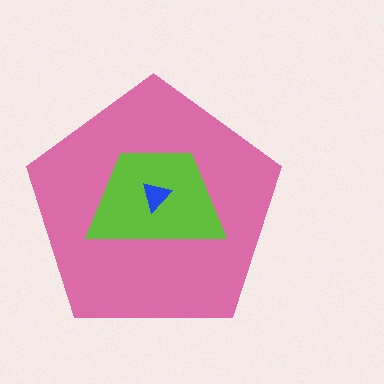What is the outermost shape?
The pink pentagon.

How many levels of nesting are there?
3.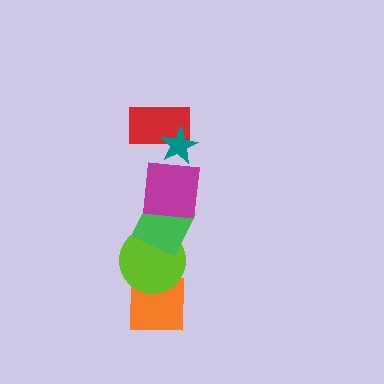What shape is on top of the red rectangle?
The teal star is on top of the red rectangle.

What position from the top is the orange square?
The orange square is 6th from the top.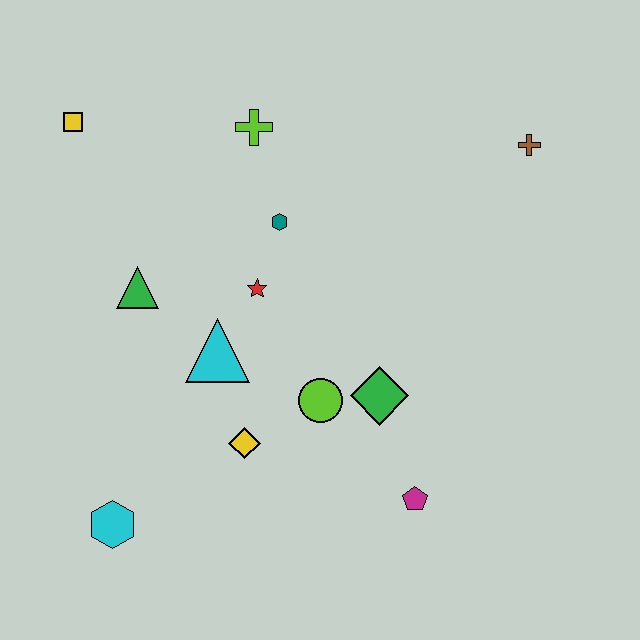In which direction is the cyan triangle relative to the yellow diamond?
The cyan triangle is above the yellow diamond.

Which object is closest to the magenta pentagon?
The green diamond is closest to the magenta pentagon.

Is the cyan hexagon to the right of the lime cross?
No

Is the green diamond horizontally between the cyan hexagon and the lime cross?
No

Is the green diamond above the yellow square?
No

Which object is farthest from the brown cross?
The cyan hexagon is farthest from the brown cross.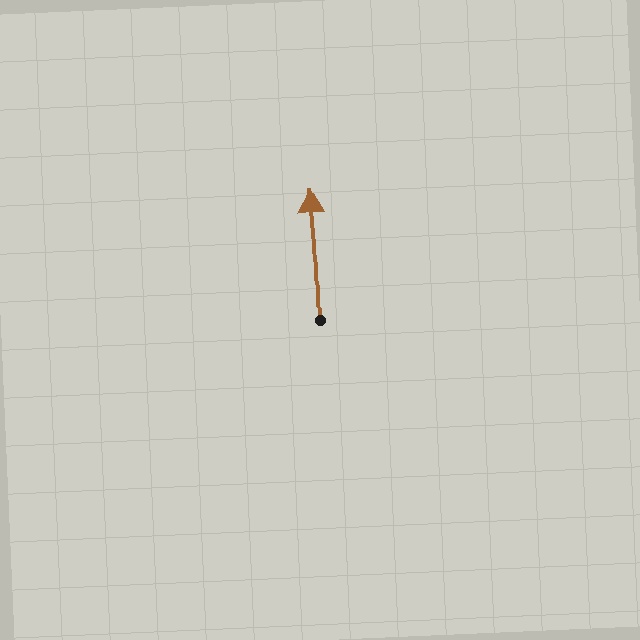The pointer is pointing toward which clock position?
Roughly 12 o'clock.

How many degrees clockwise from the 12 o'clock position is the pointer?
Approximately 358 degrees.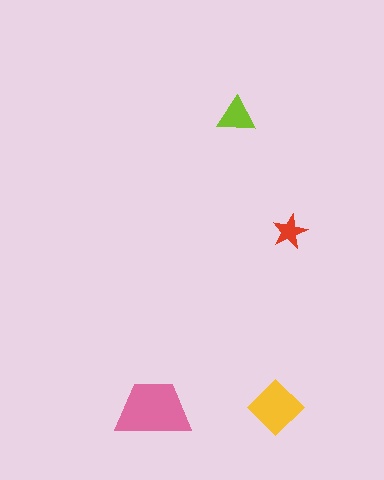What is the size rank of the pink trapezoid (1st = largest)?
1st.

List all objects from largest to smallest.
The pink trapezoid, the yellow diamond, the lime triangle, the red star.